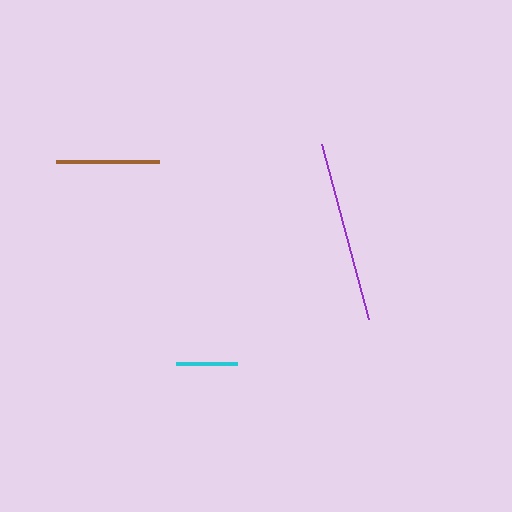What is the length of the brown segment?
The brown segment is approximately 103 pixels long.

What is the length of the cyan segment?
The cyan segment is approximately 61 pixels long.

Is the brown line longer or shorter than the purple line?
The purple line is longer than the brown line.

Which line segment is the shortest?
The cyan line is the shortest at approximately 61 pixels.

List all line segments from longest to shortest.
From longest to shortest: purple, brown, cyan.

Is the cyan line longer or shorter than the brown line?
The brown line is longer than the cyan line.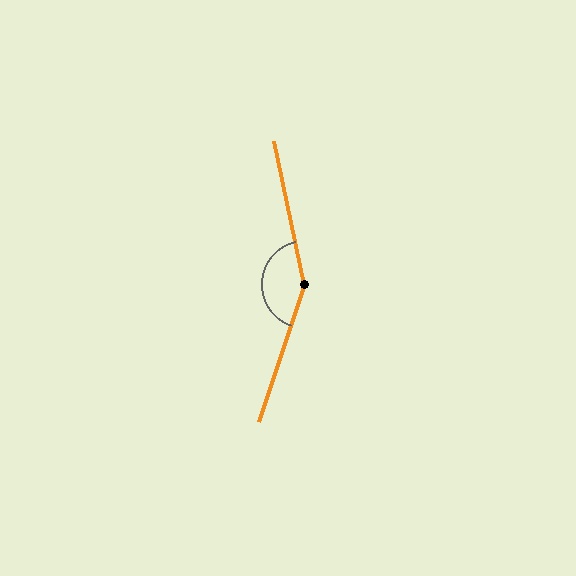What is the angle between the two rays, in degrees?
Approximately 150 degrees.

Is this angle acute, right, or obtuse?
It is obtuse.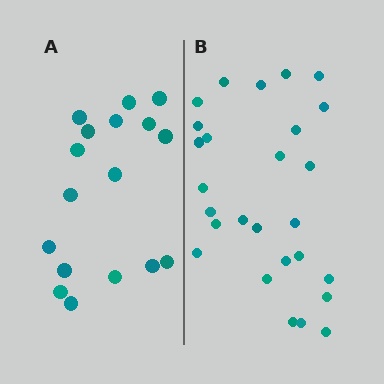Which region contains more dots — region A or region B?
Region B (the right region) has more dots.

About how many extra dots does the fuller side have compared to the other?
Region B has roughly 10 or so more dots than region A.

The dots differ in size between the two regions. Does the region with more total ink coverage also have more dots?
No. Region A has more total ink coverage because its dots are larger, but region B actually contains more individual dots. Total area can be misleading — the number of items is what matters here.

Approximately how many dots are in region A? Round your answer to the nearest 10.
About 20 dots. (The exact count is 17, which rounds to 20.)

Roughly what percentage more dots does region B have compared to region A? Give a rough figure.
About 60% more.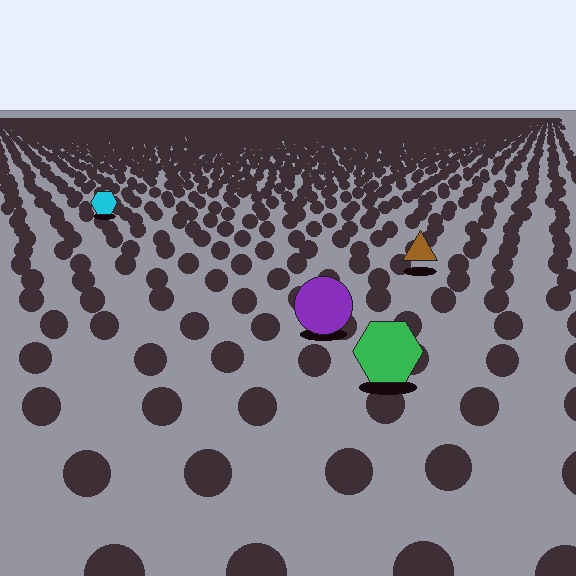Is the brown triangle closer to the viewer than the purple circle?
No. The purple circle is closer — you can tell from the texture gradient: the ground texture is coarser near it.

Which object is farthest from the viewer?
The cyan hexagon is farthest from the viewer. It appears smaller and the ground texture around it is denser.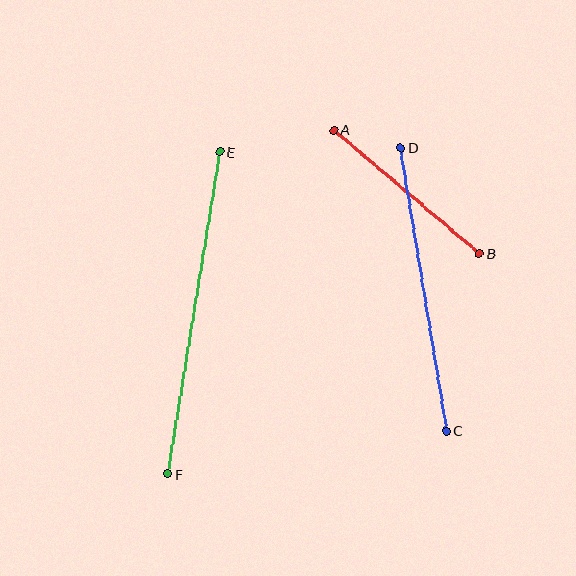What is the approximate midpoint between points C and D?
The midpoint is at approximately (424, 289) pixels.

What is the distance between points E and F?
The distance is approximately 326 pixels.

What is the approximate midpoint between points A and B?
The midpoint is at approximately (407, 192) pixels.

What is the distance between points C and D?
The distance is approximately 287 pixels.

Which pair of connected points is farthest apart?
Points E and F are farthest apart.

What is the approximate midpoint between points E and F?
The midpoint is at approximately (194, 313) pixels.